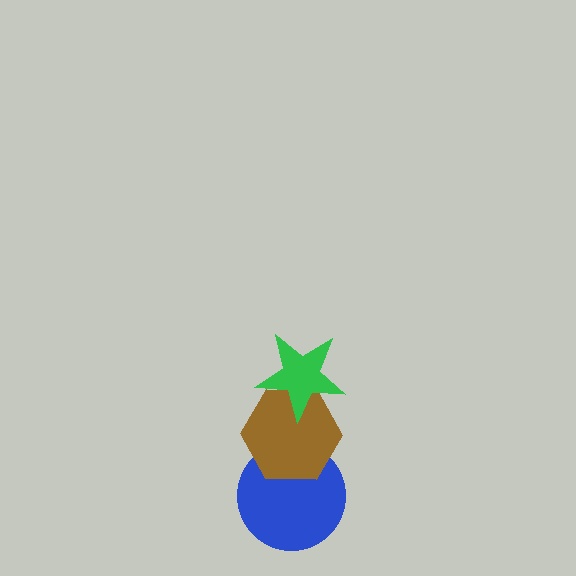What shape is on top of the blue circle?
The brown hexagon is on top of the blue circle.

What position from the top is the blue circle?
The blue circle is 3rd from the top.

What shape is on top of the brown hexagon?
The green star is on top of the brown hexagon.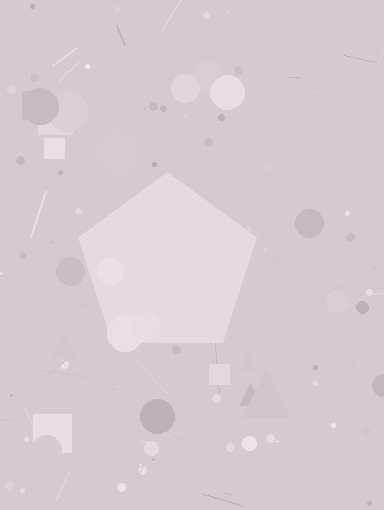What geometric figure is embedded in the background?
A pentagon is embedded in the background.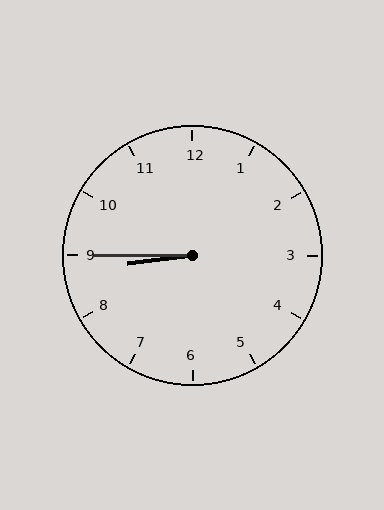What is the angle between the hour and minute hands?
Approximately 8 degrees.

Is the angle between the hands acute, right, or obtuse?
It is acute.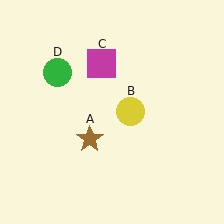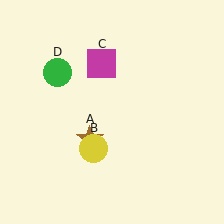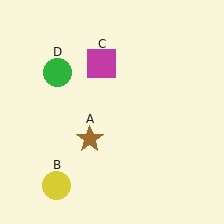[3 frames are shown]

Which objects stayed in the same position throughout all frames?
Brown star (object A) and magenta square (object C) and green circle (object D) remained stationary.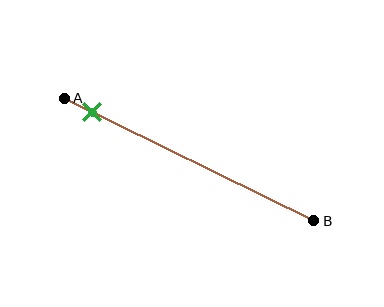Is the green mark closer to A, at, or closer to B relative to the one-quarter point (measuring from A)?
The green mark is closer to point A than the one-quarter point of segment AB.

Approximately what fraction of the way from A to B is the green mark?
The green mark is approximately 10% of the way from A to B.